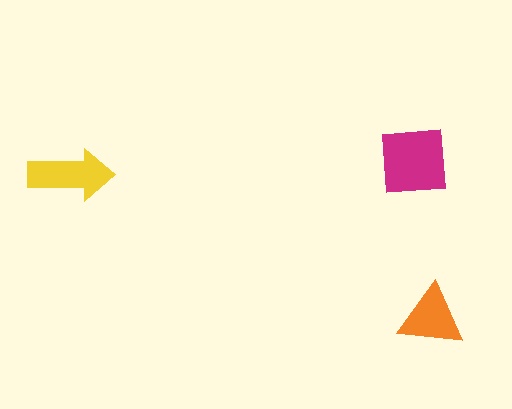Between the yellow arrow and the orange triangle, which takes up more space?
The yellow arrow.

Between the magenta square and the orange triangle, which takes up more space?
The magenta square.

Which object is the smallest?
The orange triangle.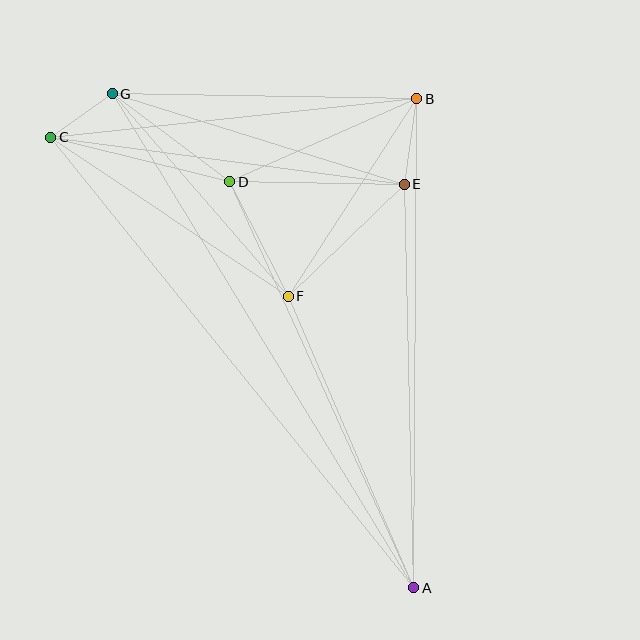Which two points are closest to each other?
Points C and G are closest to each other.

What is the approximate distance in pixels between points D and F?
The distance between D and F is approximately 129 pixels.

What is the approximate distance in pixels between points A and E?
The distance between A and E is approximately 403 pixels.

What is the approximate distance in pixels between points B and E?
The distance between B and E is approximately 86 pixels.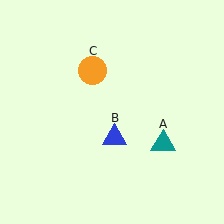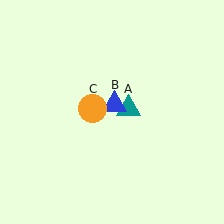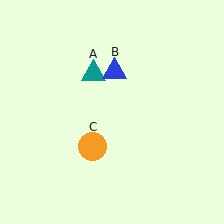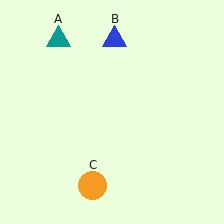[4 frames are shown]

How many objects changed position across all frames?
3 objects changed position: teal triangle (object A), blue triangle (object B), orange circle (object C).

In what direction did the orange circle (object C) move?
The orange circle (object C) moved down.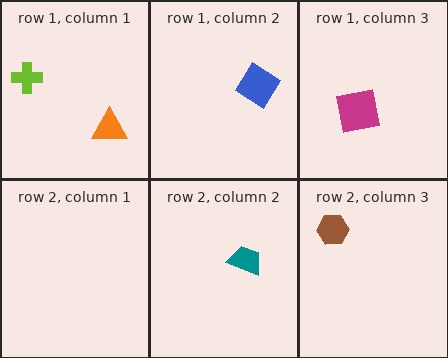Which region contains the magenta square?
The row 1, column 3 region.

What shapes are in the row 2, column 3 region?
The brown hexagon.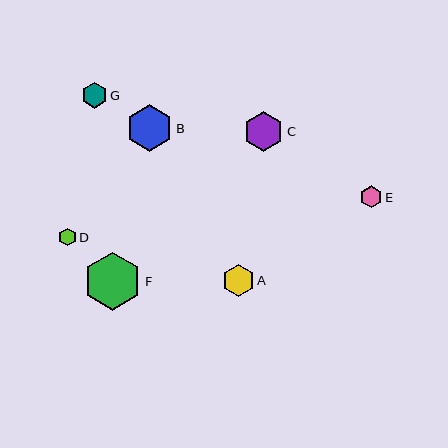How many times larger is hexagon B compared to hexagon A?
Hexagon B is approximately 1.5 times the size of hexagon A.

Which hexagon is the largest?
Hexagon F is the largest with a size of approximately 58 pixels.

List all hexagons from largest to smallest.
From largest to smallest: F, B, C, A, G, E, D.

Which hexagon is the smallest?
Hexagon D is the smallest with a size of approximately 17 pixels.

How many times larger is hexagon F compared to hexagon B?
Hexagon F is approximately 1.2 times the size of hexagon B.